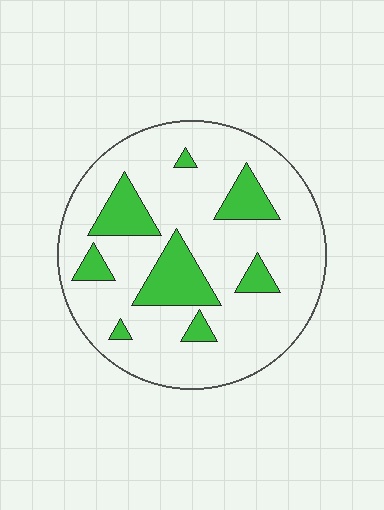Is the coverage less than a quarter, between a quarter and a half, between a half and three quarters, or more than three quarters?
Less than a quarter.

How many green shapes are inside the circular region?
8.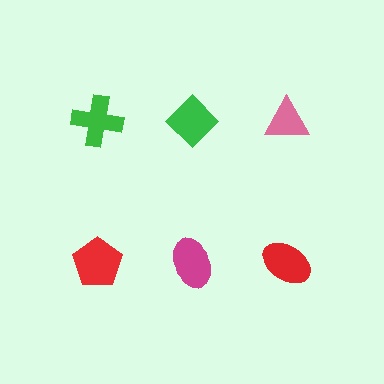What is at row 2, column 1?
A red pentagon.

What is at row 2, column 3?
A red ellipse.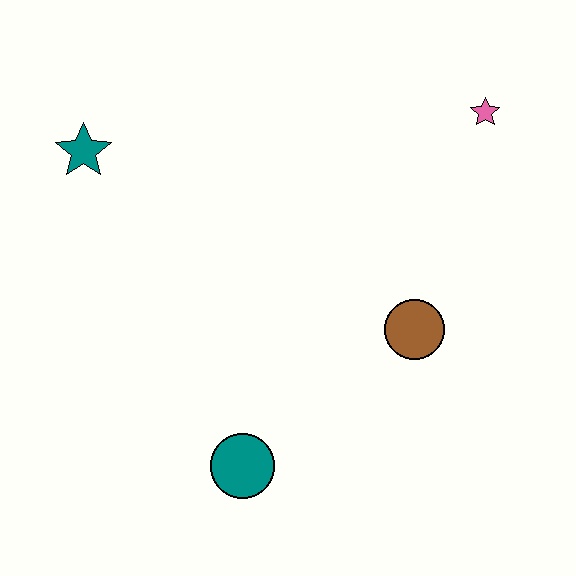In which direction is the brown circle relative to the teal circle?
The brown circle is to the right of the teal circle.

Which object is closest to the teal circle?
The brown circle is closest to the teal circle.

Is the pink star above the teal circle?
Yes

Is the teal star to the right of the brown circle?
No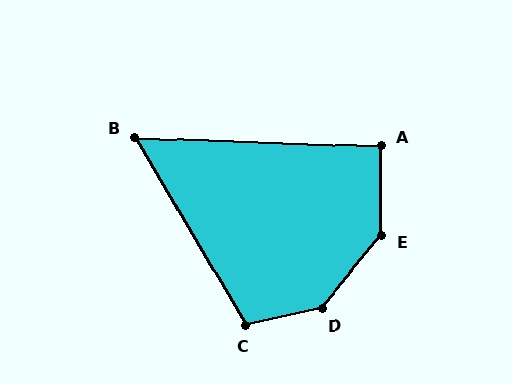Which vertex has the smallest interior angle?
B, at approximately 57 degrees.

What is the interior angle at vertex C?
Approximately 108 degrees (obtuse).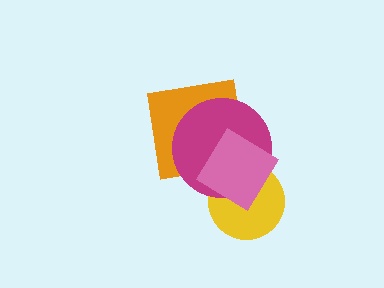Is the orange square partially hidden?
Yes, it is partially covered by another shape.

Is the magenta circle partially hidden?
Yes, it is partially covered by another shape.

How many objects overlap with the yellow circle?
2 objects overlap with the yellow circle.